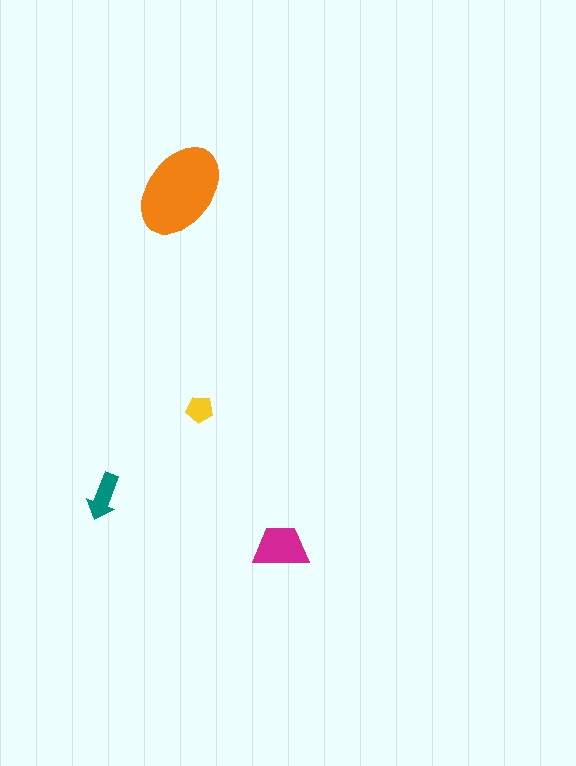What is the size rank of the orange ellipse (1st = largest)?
1st.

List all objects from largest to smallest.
The orange ellipse, the magenta trapezoid, the teal arrow, the yellow pentagon.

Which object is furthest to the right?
The magenta trapezoid is rightmost.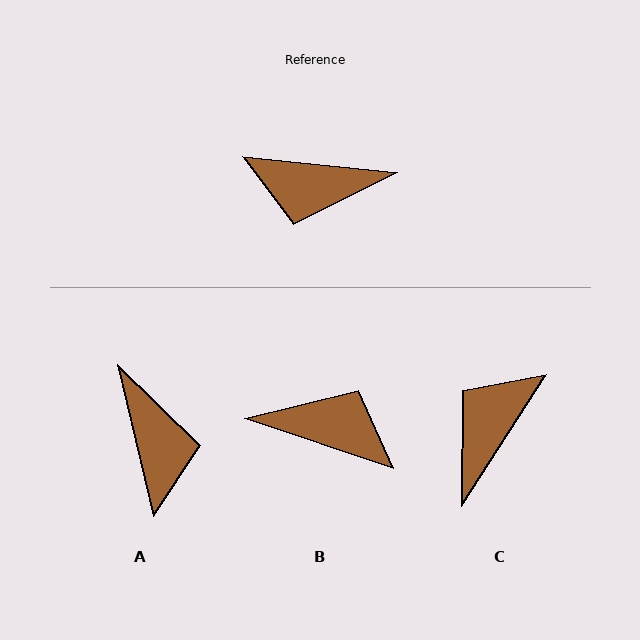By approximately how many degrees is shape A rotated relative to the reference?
Approximately 109 degrees counter-clockwise.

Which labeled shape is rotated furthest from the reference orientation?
B, about 167 degrees away.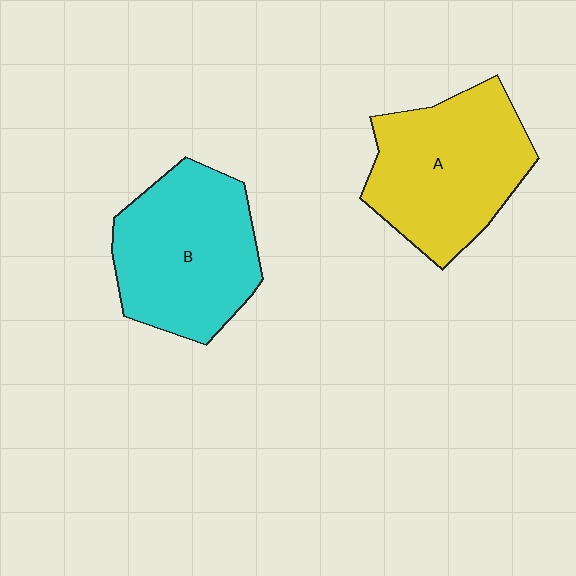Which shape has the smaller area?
Shape B (cyan).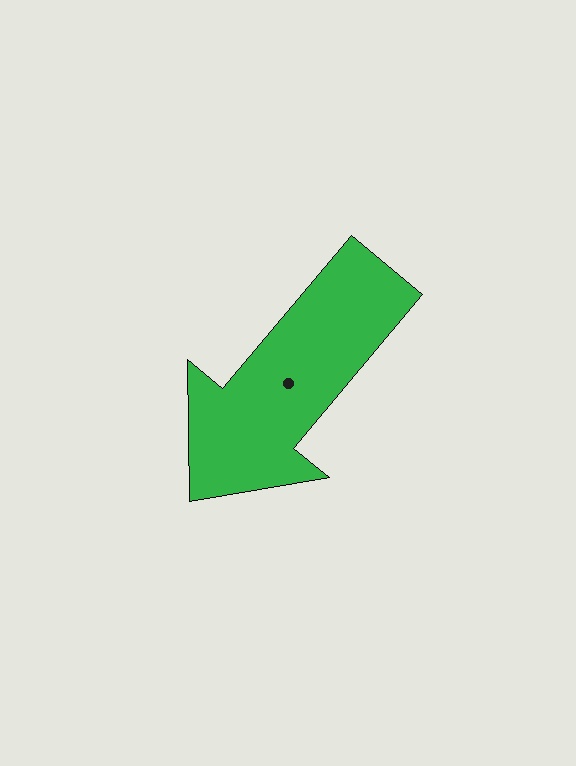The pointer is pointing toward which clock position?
Roughly 7 o'clock.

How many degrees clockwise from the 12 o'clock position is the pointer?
Approximately 220 degrees.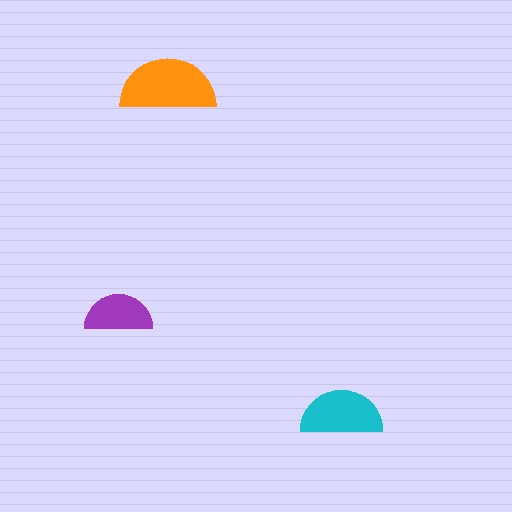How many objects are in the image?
There are 3 objects in the image.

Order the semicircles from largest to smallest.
the orange one, the cyan one, the purple one.